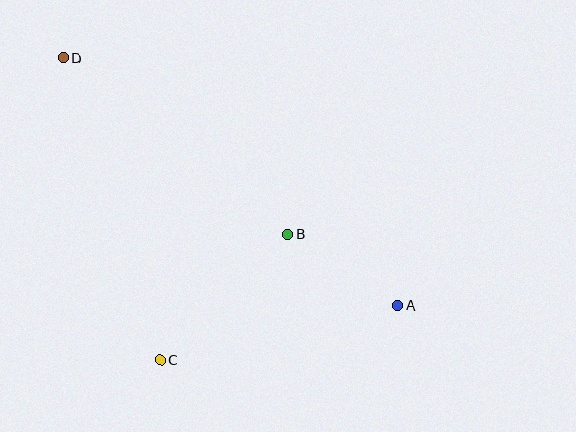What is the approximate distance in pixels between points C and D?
The distance between C and D is approximately 317 pixels.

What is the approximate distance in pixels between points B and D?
The distance between B and D is approximately 285 pixels.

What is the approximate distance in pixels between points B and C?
The distance between B and C is approximately 178 pixels.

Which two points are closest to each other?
Points A and B are closest to each other.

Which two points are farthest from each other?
Points A and D are farthest from each other.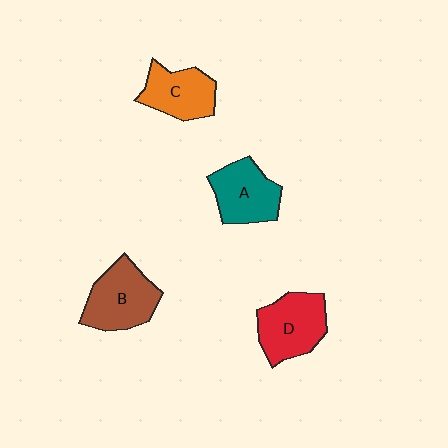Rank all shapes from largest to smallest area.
From largest to smallest: B (brown), D (red), A (teal), C (orange).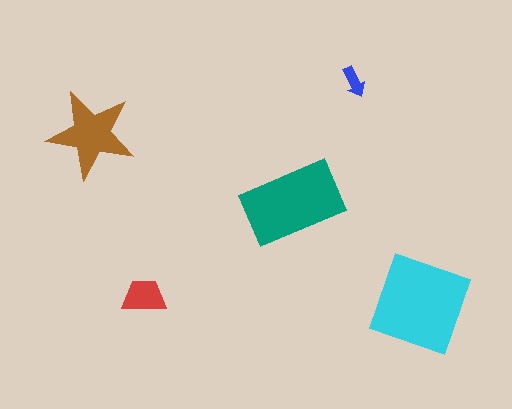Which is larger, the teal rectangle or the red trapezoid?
The teal rectangle.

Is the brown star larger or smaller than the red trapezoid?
Larger.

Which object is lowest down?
The cyan square is bottommost.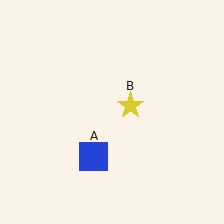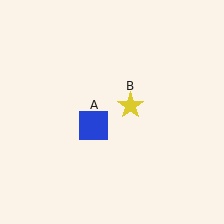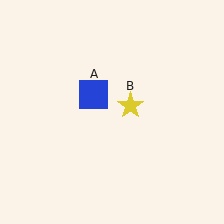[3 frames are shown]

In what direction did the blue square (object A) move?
The blue square (object A) moved up.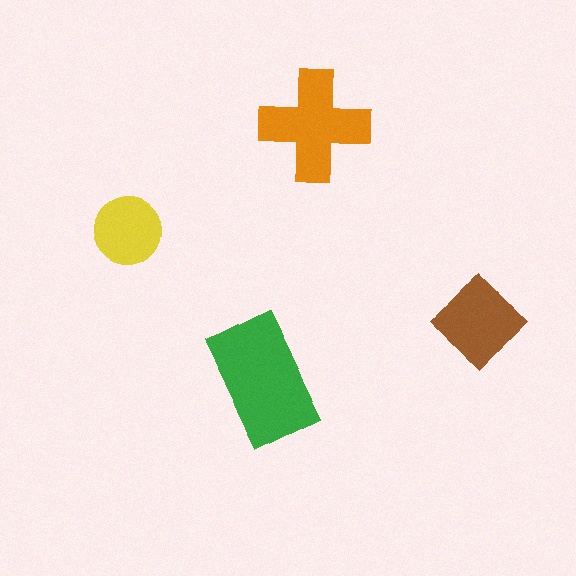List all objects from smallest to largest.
The yellow circle, the brown diamond, the orange cross, the green rectangle.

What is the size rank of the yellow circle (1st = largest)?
4th.